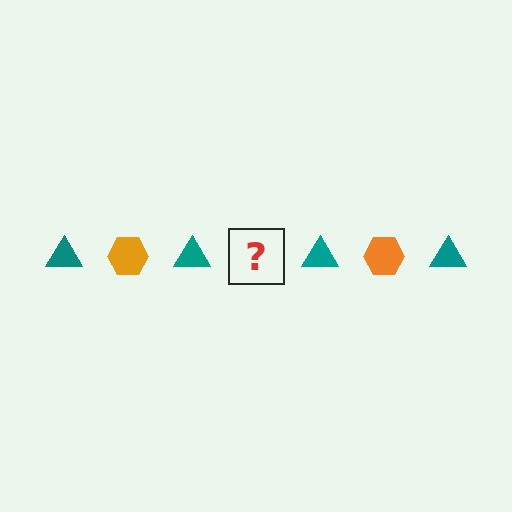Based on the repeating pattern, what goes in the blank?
The blank should be an orange hexagon.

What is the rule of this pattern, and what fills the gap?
The rule is that the pattern alternates between teal triangle and orange hexagon. The gap should be filled with an orange hexagon.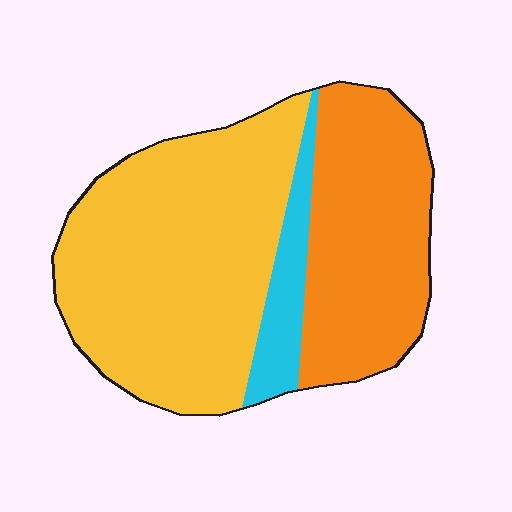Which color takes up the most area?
Yellow, at roughly 55%.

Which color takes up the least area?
Cyan, at roughly 10%.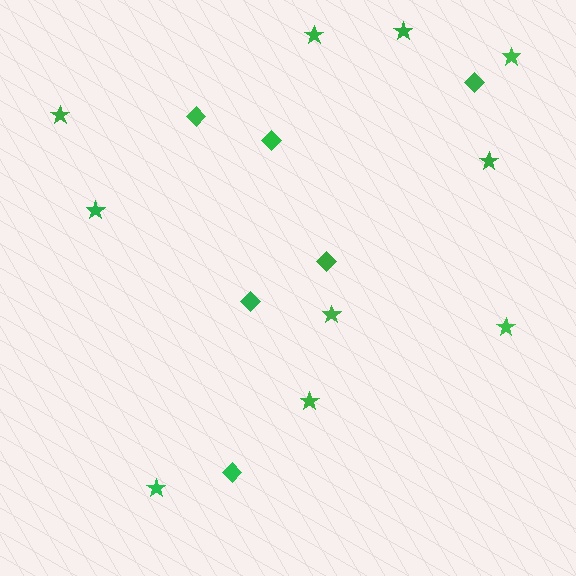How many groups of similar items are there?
There are 2 groups: one group of diamonds (6) and one group of stars (10).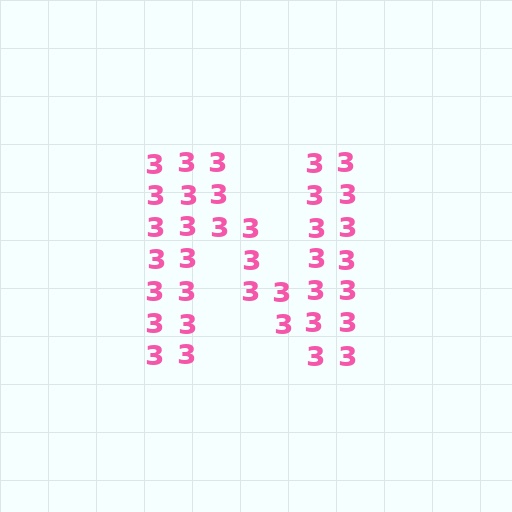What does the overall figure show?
The overall figure shows the letter N.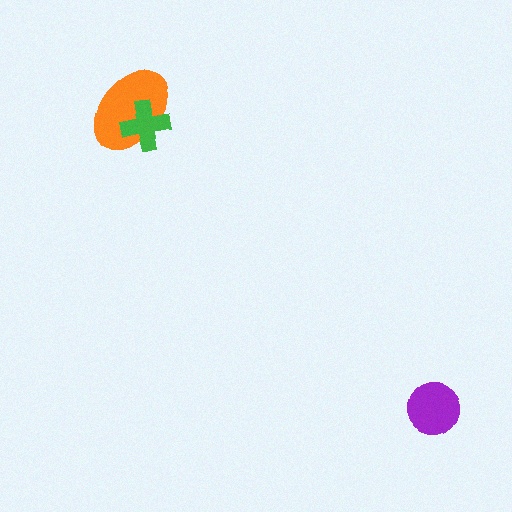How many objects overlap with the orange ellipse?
1 object overlaps with the orange ellipse.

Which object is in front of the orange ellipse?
The green cross is in front of the orange ellipse.